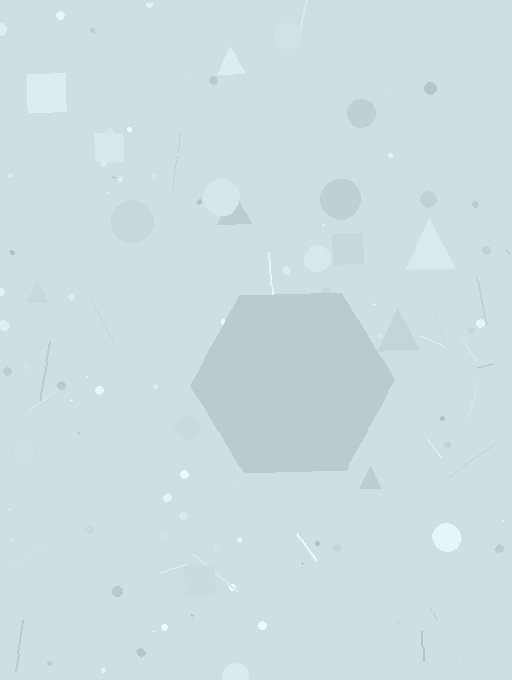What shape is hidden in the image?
A hexagon is hidden in the image.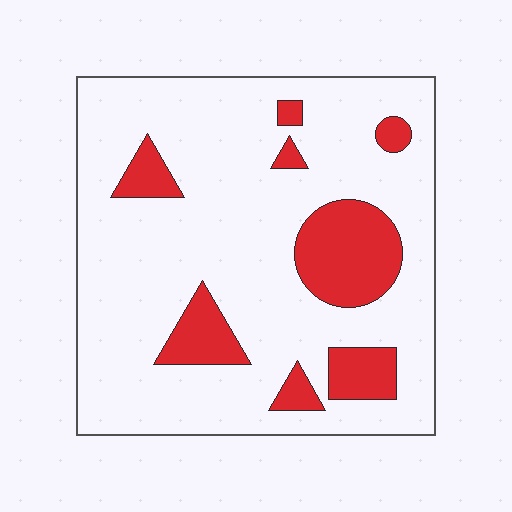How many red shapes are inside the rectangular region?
8.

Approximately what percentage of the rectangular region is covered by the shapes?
Approximately 20%.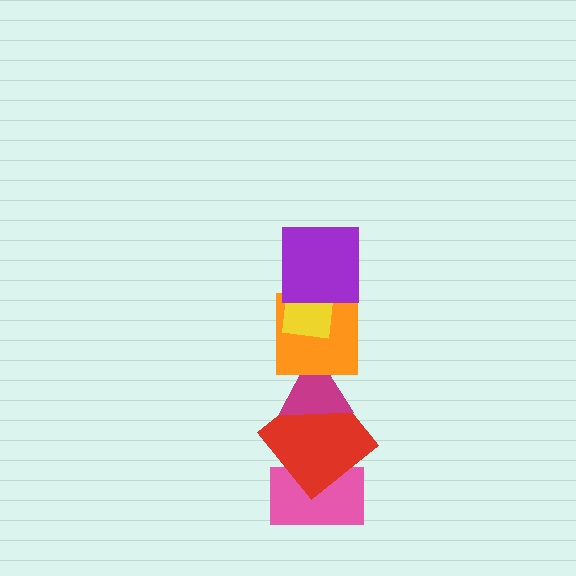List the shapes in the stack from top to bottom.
From top to bottom: the purple square, the yellow square, the orange square, the magenta triangle, the red diamond, the pink rectangle.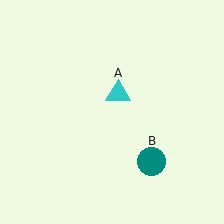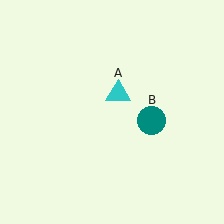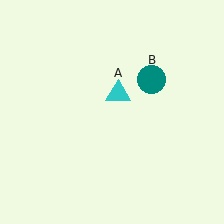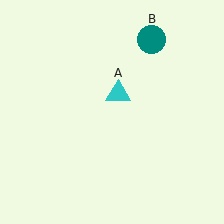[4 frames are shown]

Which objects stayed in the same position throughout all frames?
Cyan triangle (object A) remained stationary.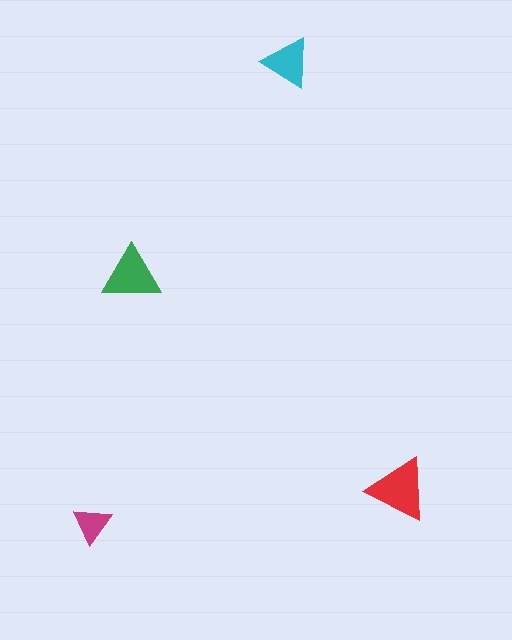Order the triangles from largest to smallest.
the red one, the green one, the cyan one, the magenta one.